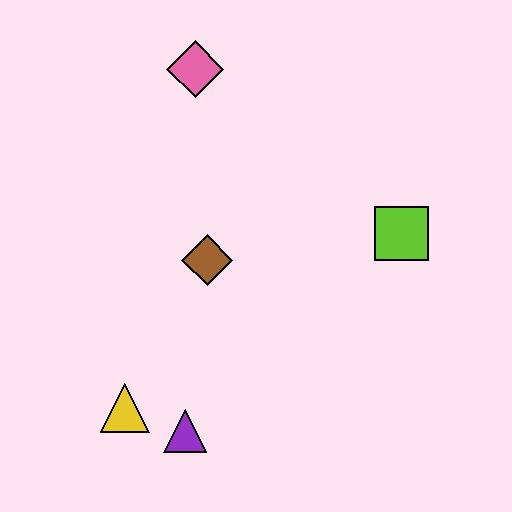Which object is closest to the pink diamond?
The brown diamond is closest to the pink diamond.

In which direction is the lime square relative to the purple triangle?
The lime square is to the right of the purple triangle.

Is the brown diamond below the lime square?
Yes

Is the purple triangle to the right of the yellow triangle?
Yes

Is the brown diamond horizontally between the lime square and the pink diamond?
Yes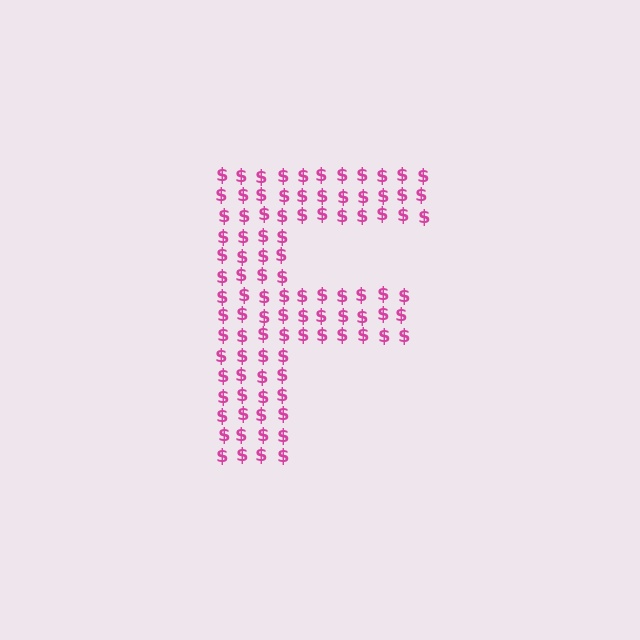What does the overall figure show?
The overall figure shows the letter F.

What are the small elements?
The small elements are dollar signs.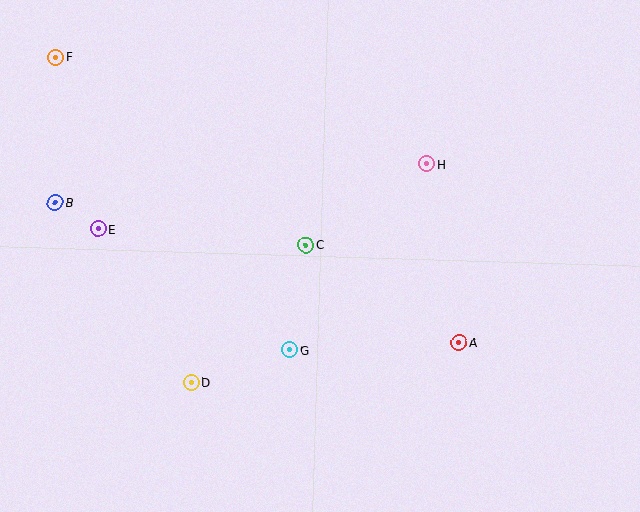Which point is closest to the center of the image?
Point C at (306, 245) is closest to the center.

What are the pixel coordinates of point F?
Point F is at (56, 57).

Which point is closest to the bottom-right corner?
Point A is closest to the bottom-right corner.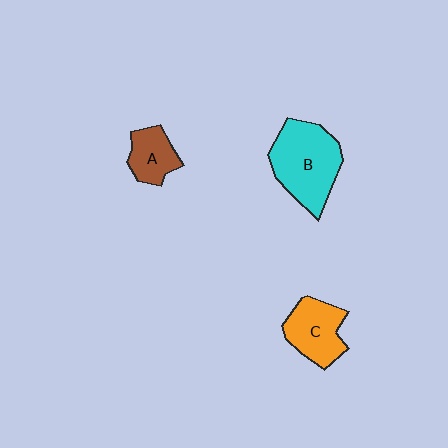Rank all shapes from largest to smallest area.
From largest to smallest: B (cyan), C (orange), A (brown).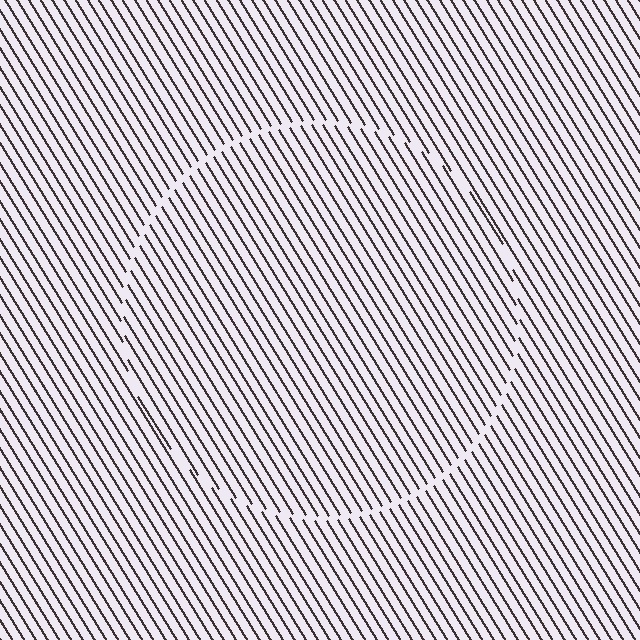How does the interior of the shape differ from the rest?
The interior of the shape contains the same grating, shifted by half a period — the contour is defined by the phase discontinuity where line-ends from the inner and outer gratings abut.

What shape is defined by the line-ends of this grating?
An illusory circle. The interior of the shape contains the same grating, shifted by half a period — the contour is defined by the phase discontinuity where line-ends from the inner and outer gratings abut.